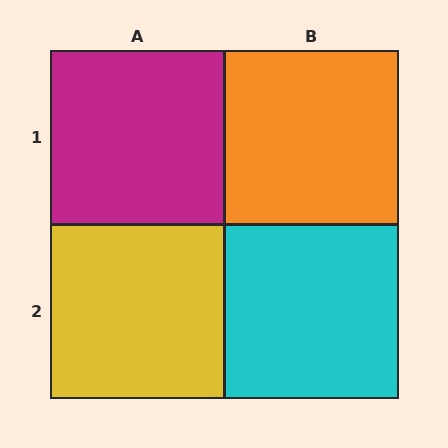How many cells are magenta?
1 cell is magenta.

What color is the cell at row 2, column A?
Yellow.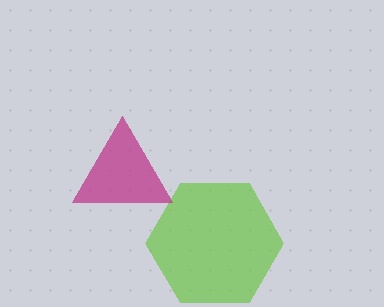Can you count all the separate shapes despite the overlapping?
Yes, there are 2 separate shapes.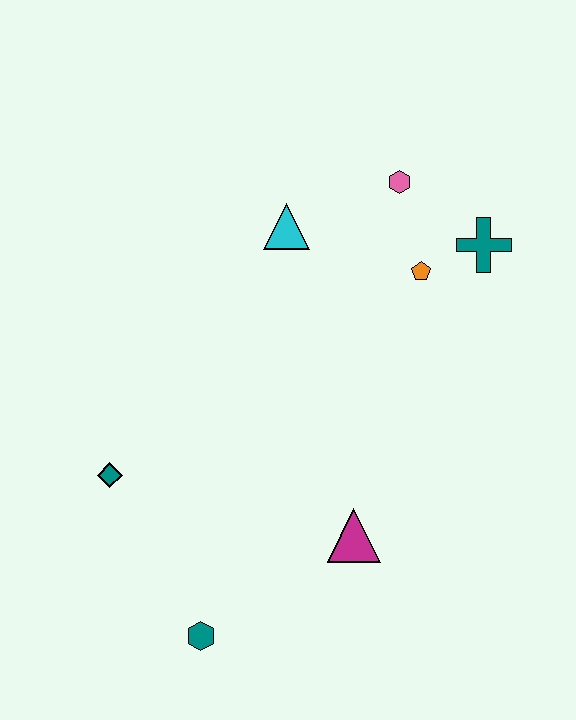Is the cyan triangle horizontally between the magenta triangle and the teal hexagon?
Yes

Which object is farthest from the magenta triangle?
The pink hexagon is farthest from the magenta triangle.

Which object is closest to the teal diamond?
The teal hexagon is closest to the teal diamond.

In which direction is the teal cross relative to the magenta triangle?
The teal cross is above the magenta triangle.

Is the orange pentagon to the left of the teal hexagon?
No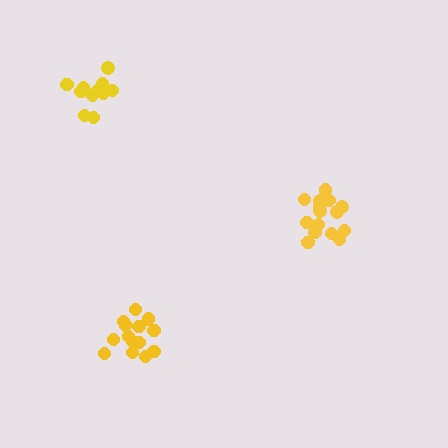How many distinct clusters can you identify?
There are 3 distinct clusters.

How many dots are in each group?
Group 1: 13 dots, Group 2: 15 dots, Group 3: 14 dots (42 total).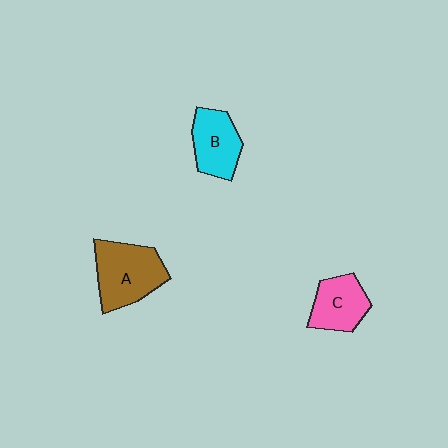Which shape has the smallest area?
Shape C (pink).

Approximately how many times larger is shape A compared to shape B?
Approximately 1.4 times.